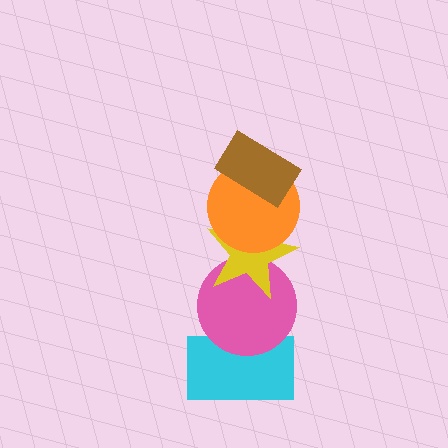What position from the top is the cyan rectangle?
The cyan rectangle is 5th from the top.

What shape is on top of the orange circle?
The brown rectangle is on top of the orange circle.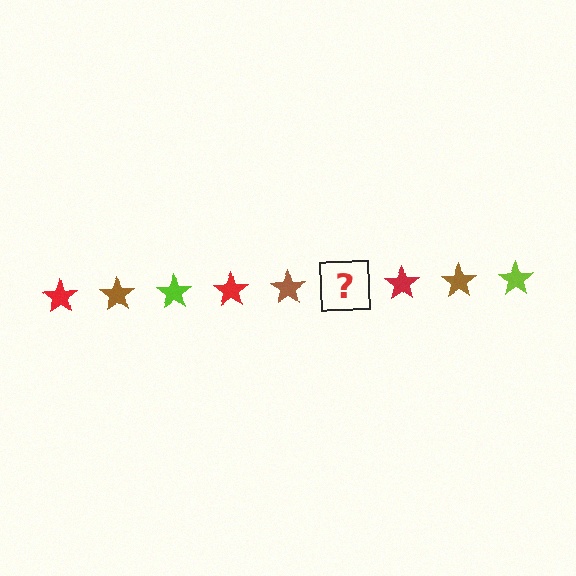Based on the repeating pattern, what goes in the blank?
The blank should be a lime star.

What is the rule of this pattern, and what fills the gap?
The rule is that the pattern cycles through red, brown, lime stars. The gap should be filled with a lime star.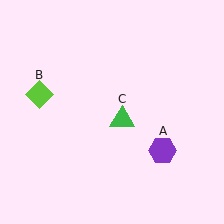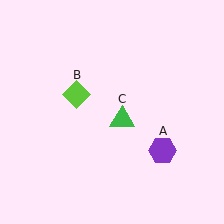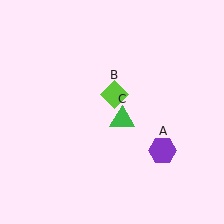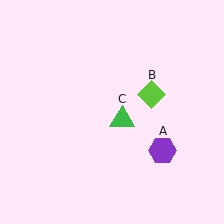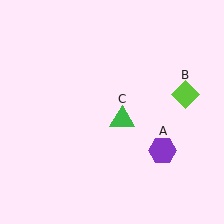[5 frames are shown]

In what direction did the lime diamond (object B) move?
The lime diamond (object B) moved right.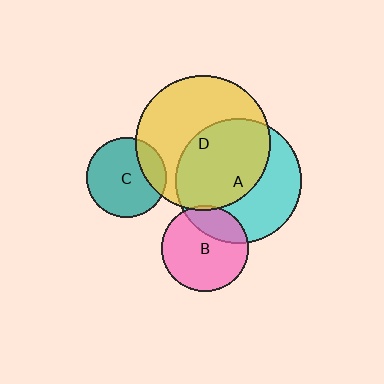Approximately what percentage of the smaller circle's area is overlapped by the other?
Approximately 25%.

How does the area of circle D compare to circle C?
Approximately 2.8 times.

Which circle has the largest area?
Circle D (yellow).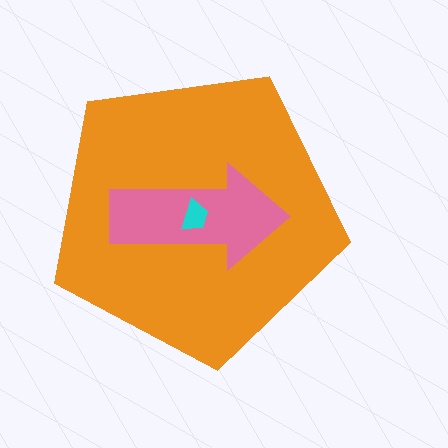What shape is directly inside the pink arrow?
The cyan trapezoid.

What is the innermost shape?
The cyan trapezoid.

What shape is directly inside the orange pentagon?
The pink arrow.